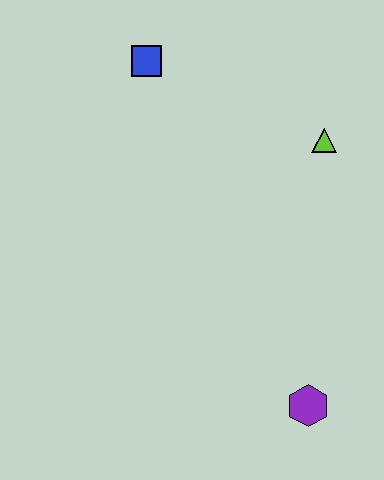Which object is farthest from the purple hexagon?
The blue square is farthest from the purple hexagon.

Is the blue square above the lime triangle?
Yes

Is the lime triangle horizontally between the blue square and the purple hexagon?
No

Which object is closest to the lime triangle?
The blue square is closest to the lime triangle.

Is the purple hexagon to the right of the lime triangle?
No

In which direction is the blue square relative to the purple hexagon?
The blue square is above the purple hexagon.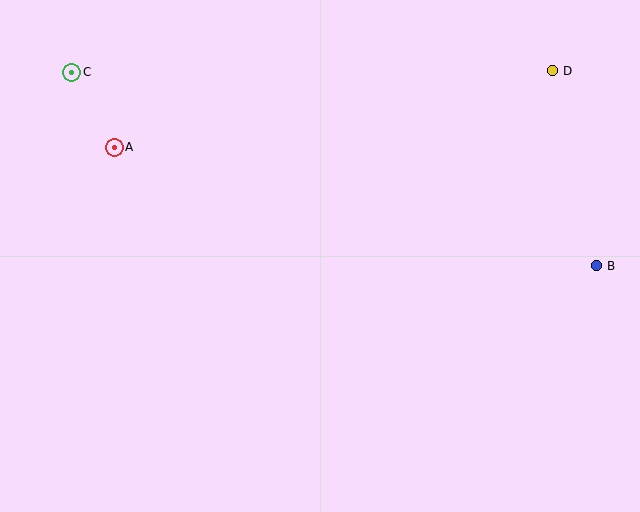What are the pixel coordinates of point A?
Point A is at (114, 147).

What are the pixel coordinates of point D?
Point D is at (552, 71).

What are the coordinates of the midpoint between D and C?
The midpoint between D and C is at (312, 72).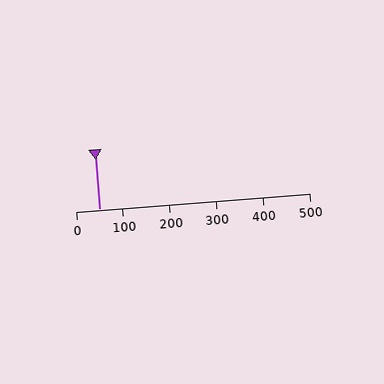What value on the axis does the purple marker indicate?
The marker indicates approximately 50.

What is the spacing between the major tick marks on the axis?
The major ticks are spaced 100 apart.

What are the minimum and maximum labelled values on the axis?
The axis runs from 0 to 500.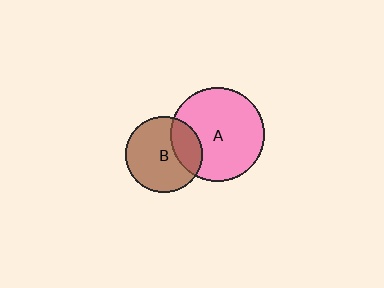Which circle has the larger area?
Circle A (pink).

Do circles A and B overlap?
Yes.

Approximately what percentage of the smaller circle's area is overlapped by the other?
Approximately 25%.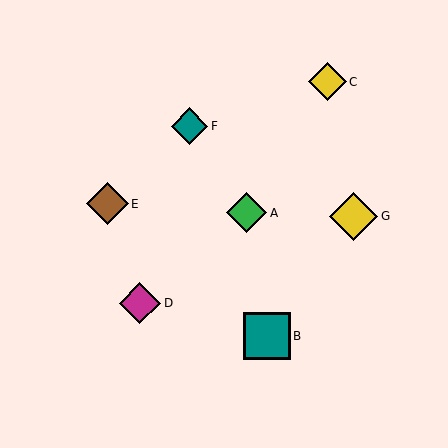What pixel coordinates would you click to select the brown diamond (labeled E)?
Click at (107, 204) to select the brown diamond E.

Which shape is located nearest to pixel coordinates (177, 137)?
The teal diamond (labeled F) at (190, 126) is nearest to that location.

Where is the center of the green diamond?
The center of the green diamond is at (247, 213).